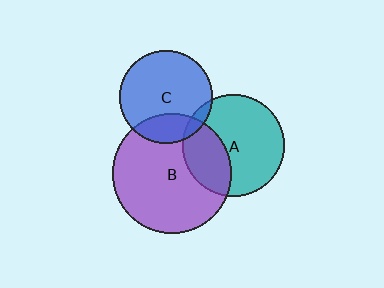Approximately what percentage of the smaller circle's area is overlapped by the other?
Approximately 30%.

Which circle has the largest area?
Circle B (purple).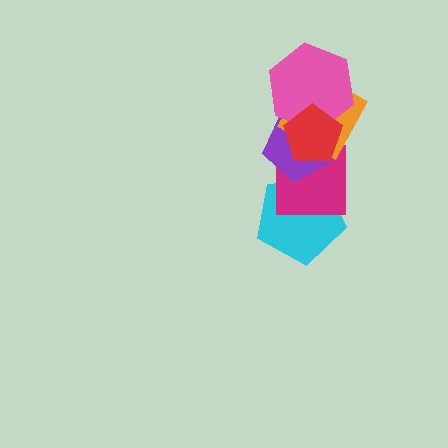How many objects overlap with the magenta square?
4 objects overlap with the magenta square.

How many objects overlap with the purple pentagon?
5 objects overlap with the purple pentagon.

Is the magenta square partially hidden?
Yes, it is partially covered by another shape.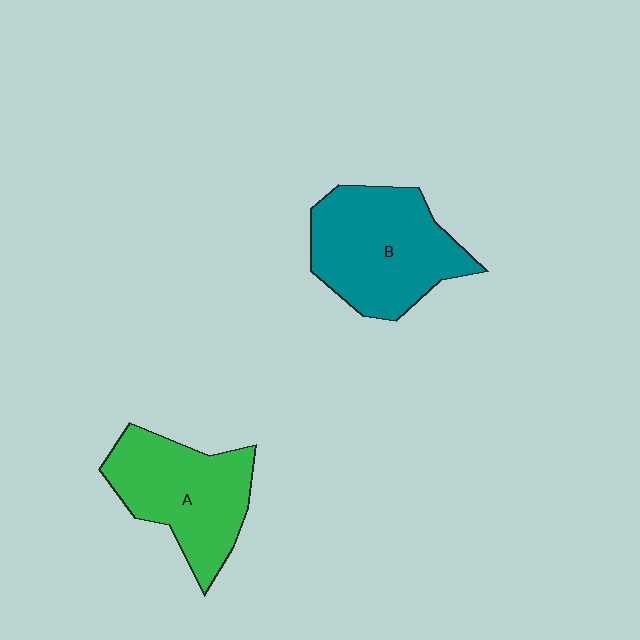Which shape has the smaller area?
Shape A (green).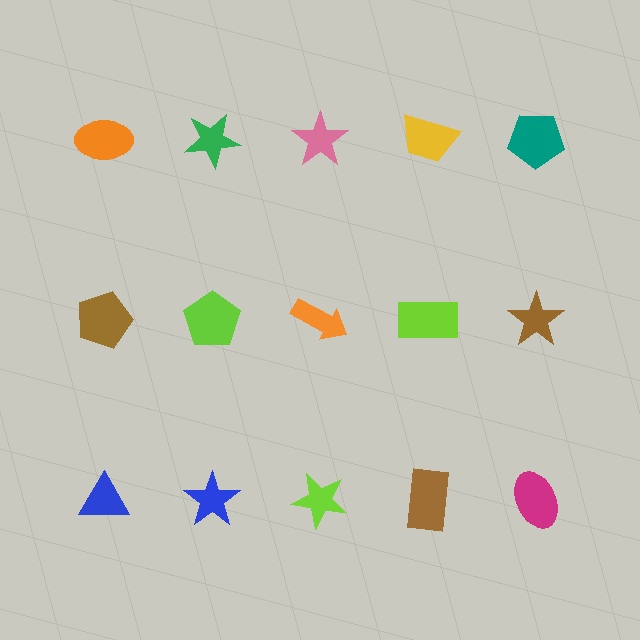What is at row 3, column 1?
A blue triangle.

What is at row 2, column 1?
A brown pentagon.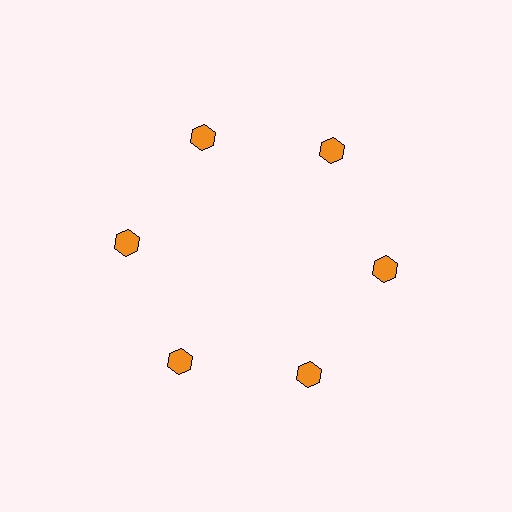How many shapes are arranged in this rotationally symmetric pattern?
There are 6 shapes, arranged in 6 groups of 1.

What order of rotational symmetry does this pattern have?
This pattern has 6-fold rotational symmetry.